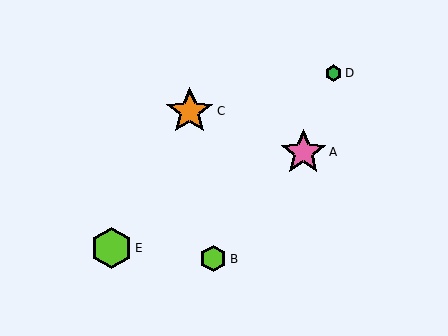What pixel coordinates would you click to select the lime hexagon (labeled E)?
Click at (111, 248) to select the lime hexagon E.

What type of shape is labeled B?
Shape B is a lime hexagon.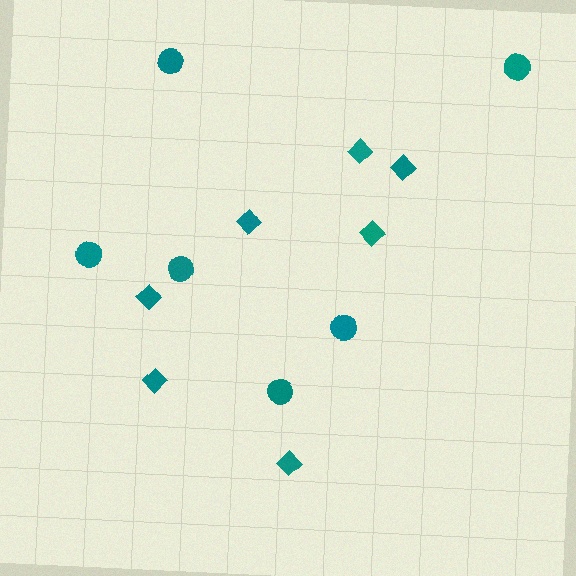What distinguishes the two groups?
There are 2 groups: one group of circles (6) and one group of diamonds (7).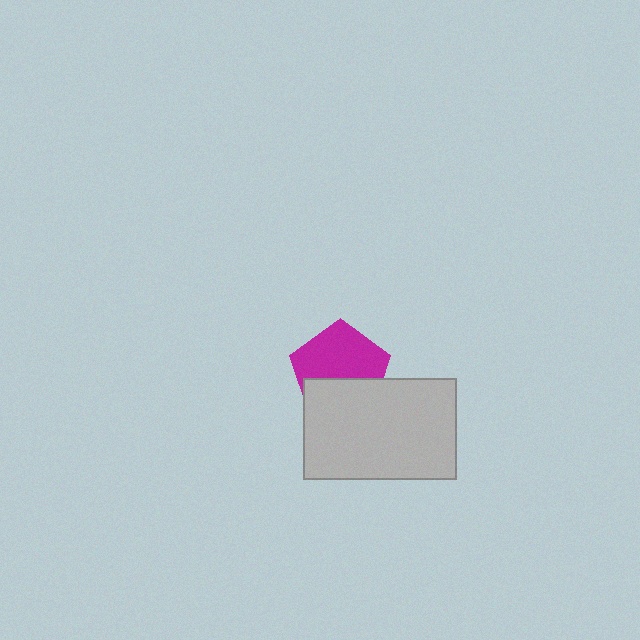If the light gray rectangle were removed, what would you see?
You would see the complete magenta pentagon.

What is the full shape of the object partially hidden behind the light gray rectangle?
The partially hidden object is a magenta pentagon.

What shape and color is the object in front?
The object in front is a light gray rectangle.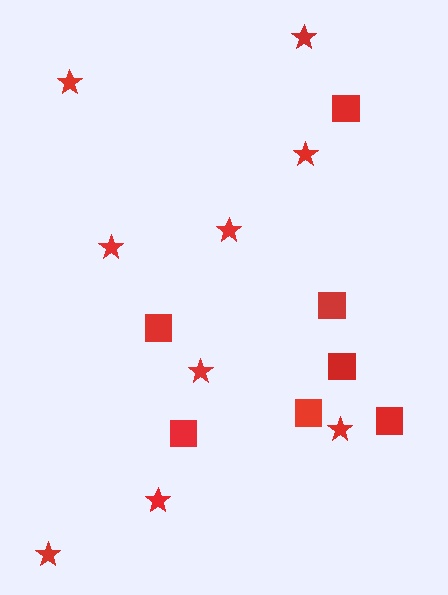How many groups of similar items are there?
There are 2 groups: one group of squares (7) and one group of stars (9).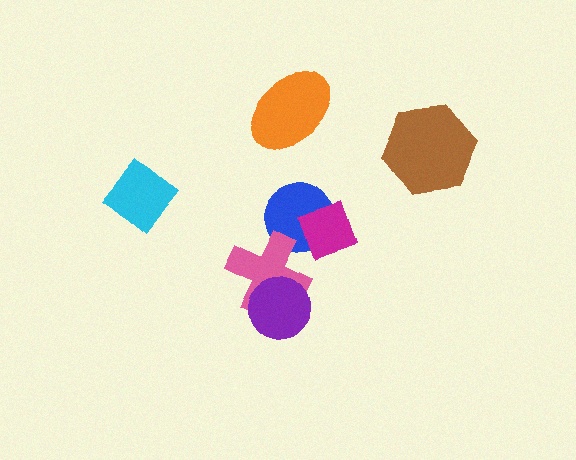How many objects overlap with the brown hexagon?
0 objects overlap with the brown hexagon.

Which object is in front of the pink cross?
The purple circle is in front of the pink cross.